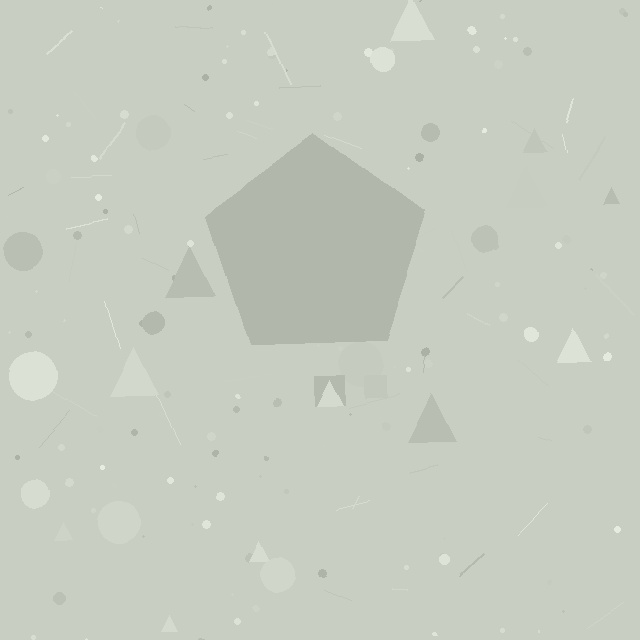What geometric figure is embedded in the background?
A pentagon is embedded in the background.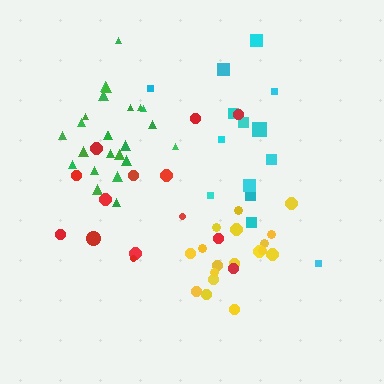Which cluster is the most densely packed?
Yellow.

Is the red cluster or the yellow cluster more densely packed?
Yellow.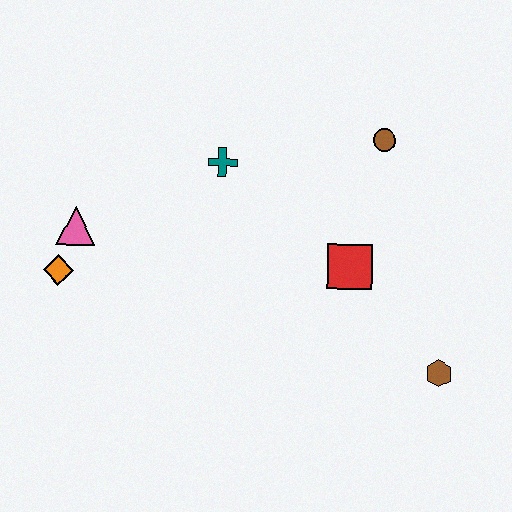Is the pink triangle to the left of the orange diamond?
No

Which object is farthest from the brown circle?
The orange diamond is farthest from the brown circle.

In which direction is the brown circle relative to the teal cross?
The brown circle is to the right of the teal cross.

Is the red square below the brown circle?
Yes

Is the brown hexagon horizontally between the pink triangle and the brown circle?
No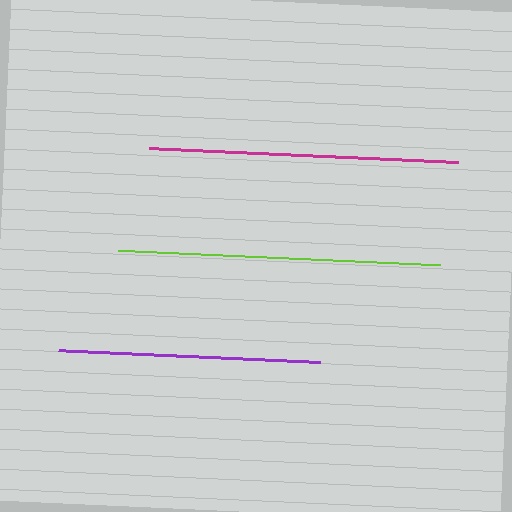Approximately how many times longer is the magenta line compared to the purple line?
The magenta line is approximately 1.2 times the length of the purple line.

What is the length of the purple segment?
The purple segment is approximately 262 pixels long.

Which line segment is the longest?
The lime line is the longest at approximately 323 pixels.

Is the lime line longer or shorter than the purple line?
The lime line is longer than the purple line.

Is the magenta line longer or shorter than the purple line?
The magenta line is longer than the purple line.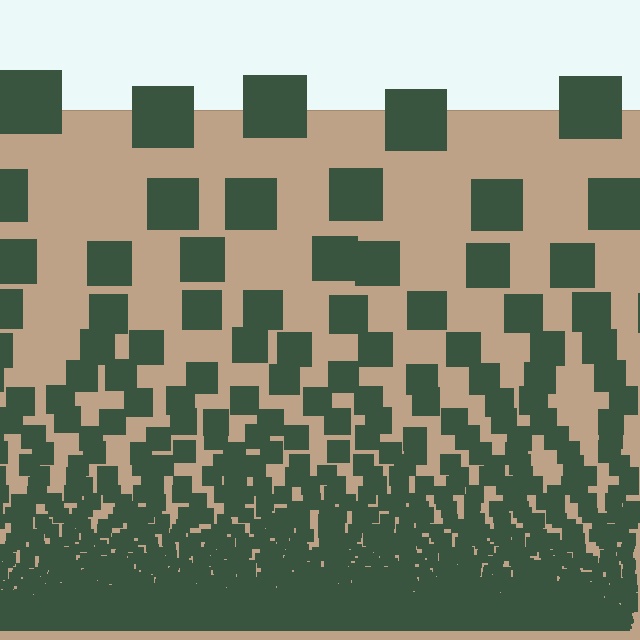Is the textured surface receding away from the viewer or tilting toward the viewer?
The surface appears to tilt toward the viewer. Texture elements get larger and sparser toward the top.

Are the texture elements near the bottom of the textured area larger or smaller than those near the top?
Smaller. The gradient is inverted — elements near the bottom are smaller and denser.